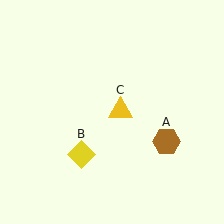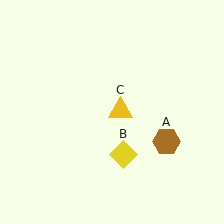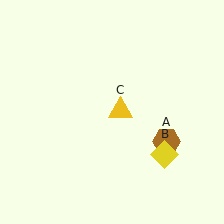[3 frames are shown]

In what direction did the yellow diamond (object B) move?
The yellow diamond (object B) moved right.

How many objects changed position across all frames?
1 object changed position: yellow diamond (object B).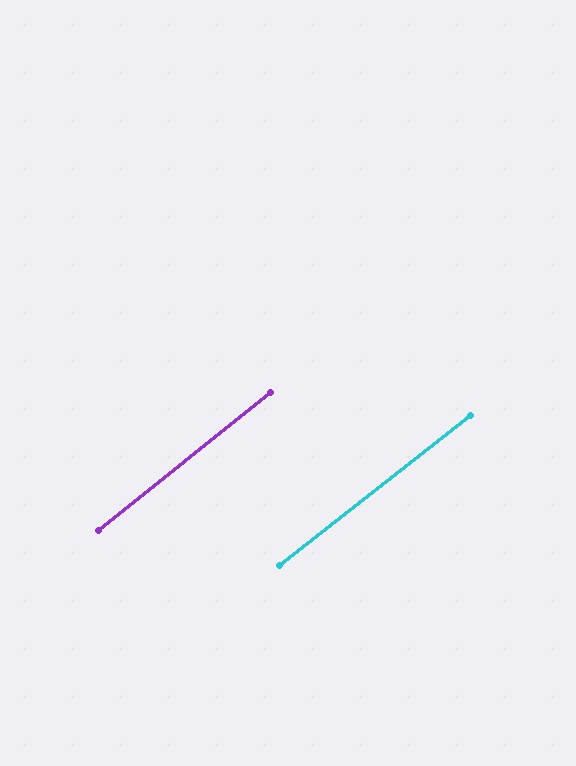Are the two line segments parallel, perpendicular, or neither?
Parallel — their directions differ by only 0.6°.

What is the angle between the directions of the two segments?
Approximately 1 degree.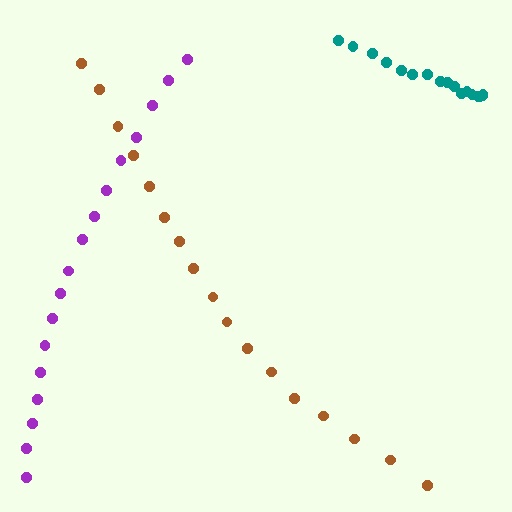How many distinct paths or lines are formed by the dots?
There are 3 distinct paths.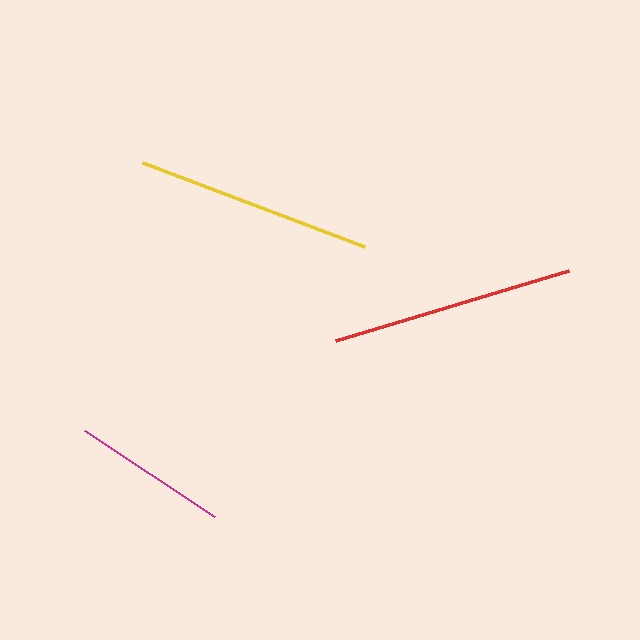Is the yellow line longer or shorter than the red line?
The red line is longer than the yellow line.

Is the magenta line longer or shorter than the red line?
The red line is longer than the magenta line.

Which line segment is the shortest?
The magenta line is the shortest at approximately 156 pixels.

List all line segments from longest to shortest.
From longest to shortest: red, yellow, magenta.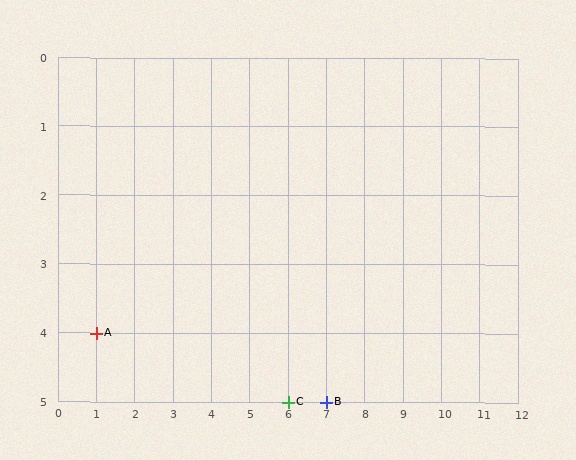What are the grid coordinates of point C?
Point C is at grid coordinates (6, 5).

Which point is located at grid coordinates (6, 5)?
Point C is at (6, 5).